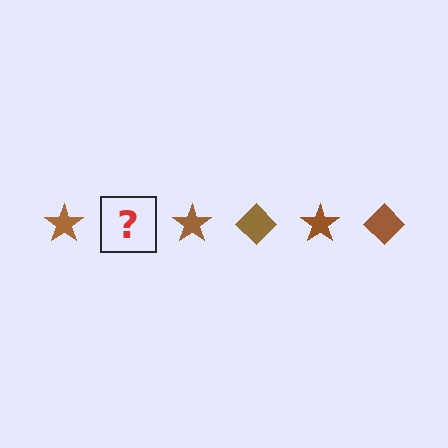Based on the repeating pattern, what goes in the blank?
The blank should be a brown diamond.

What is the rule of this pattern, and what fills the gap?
The rule is that the pattern cycles through star, diamond shapes in brown. The gap should be filled with a brown diamond.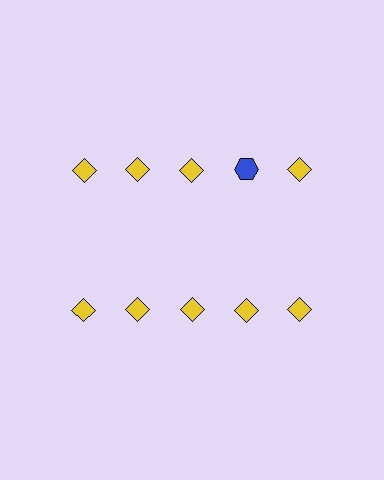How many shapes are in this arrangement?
There are 10 shapes arranged in a grid pattern.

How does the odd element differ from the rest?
It differs in both color (blue instead of yellow) and shape (hexagon instead of diamond).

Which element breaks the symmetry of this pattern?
The blue hexagon in the top row, second from right column breaks the symmetry. All other shapes are yellow diamonds.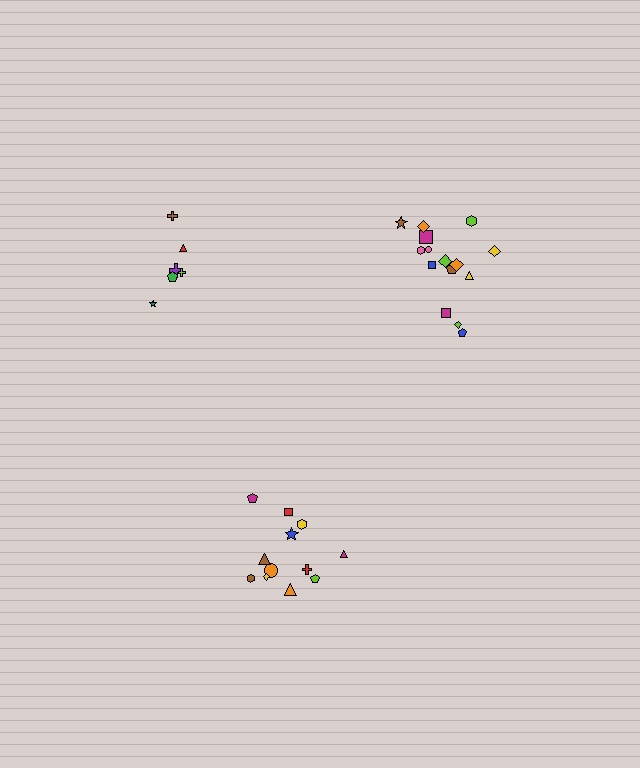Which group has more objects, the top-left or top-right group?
The top-right group.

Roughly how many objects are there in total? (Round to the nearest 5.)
Roughly 35 objects in total.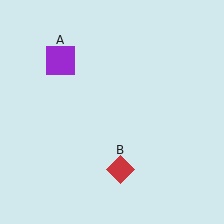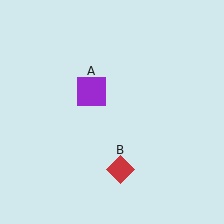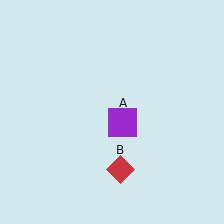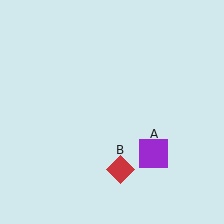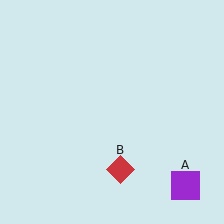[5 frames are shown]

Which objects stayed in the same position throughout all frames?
Red diamond (object B) remained stationary.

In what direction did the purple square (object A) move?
The purple square (object A) moved down and to the right.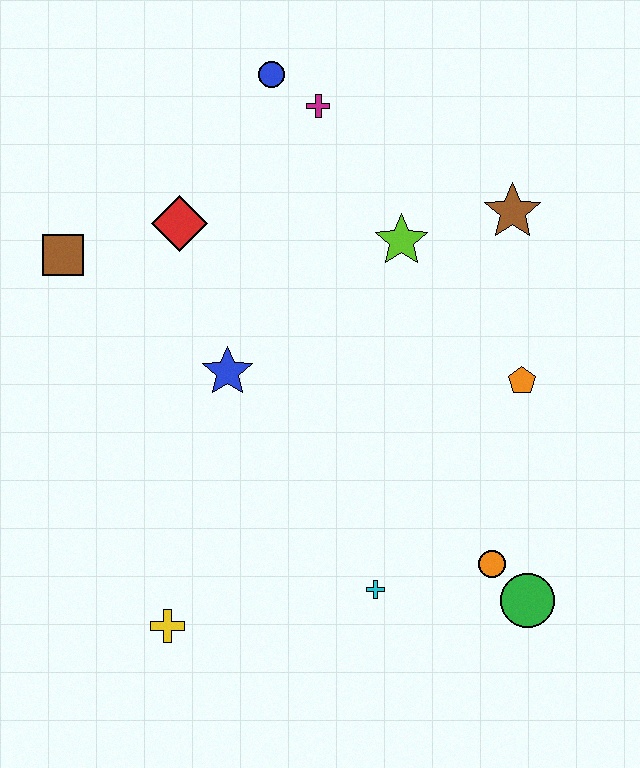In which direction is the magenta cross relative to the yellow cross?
The magenta cross is above the yellow cross.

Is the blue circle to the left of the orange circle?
Yes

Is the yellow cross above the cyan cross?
No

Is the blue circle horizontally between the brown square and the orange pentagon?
Yes